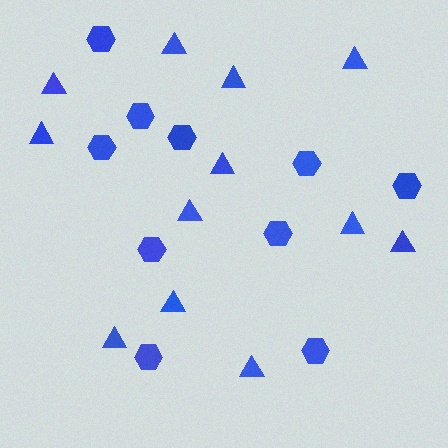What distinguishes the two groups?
There are 2 groups: one group of triangles (12) and one group of hexagons (10).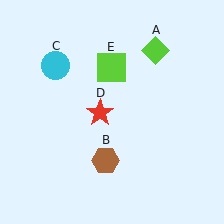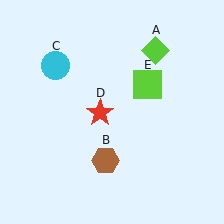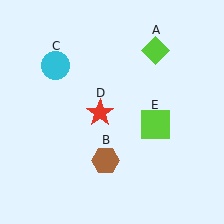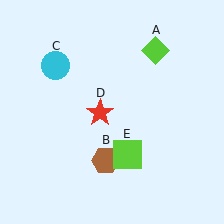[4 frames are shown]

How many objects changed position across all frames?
1 object changed position: lime square (object E).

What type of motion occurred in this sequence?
The lime square (object E) rotated clockwise around the center of the scene.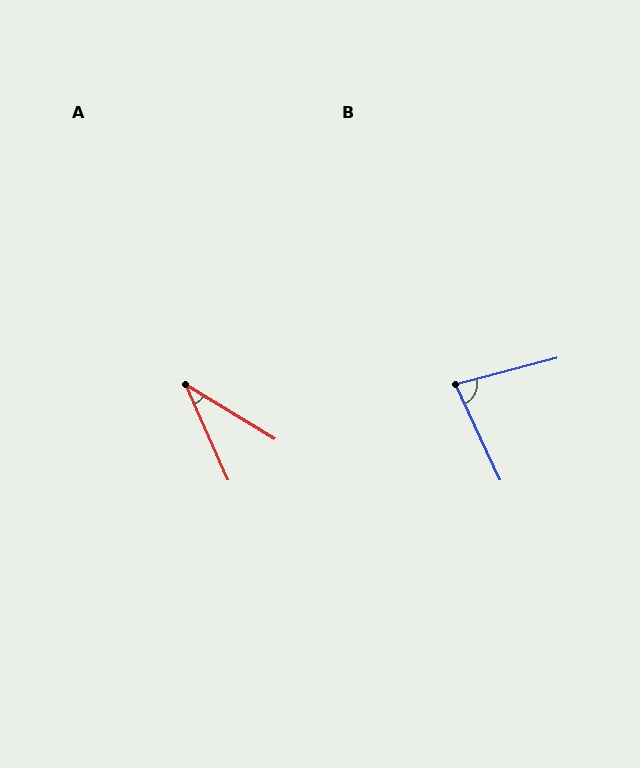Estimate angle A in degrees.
Approximately 35 degrees.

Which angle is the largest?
B, at approximately 79 degrees.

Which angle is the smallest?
A, at approximately 35 degrees.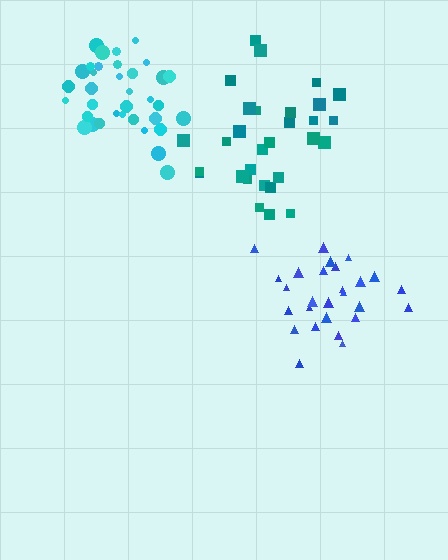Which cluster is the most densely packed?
Cyan.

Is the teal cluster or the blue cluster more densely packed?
Blue.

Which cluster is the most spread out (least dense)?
Teal.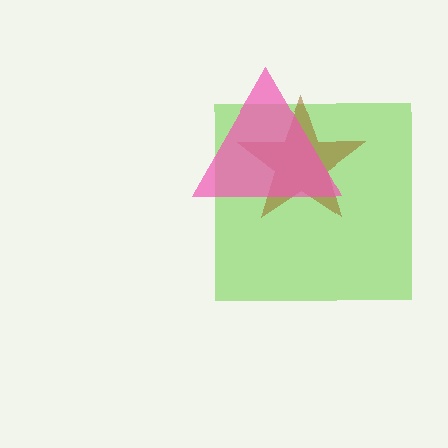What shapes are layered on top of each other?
The layered shapes are: a lime square, a brown star, a pink triangle.